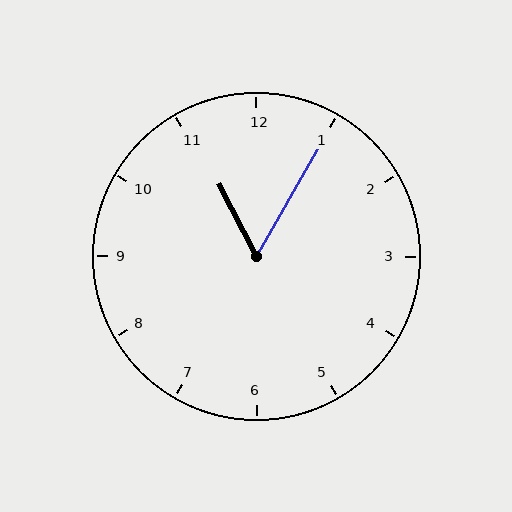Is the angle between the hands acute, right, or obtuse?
It is acute.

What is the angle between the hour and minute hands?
Approximately 58 degrees.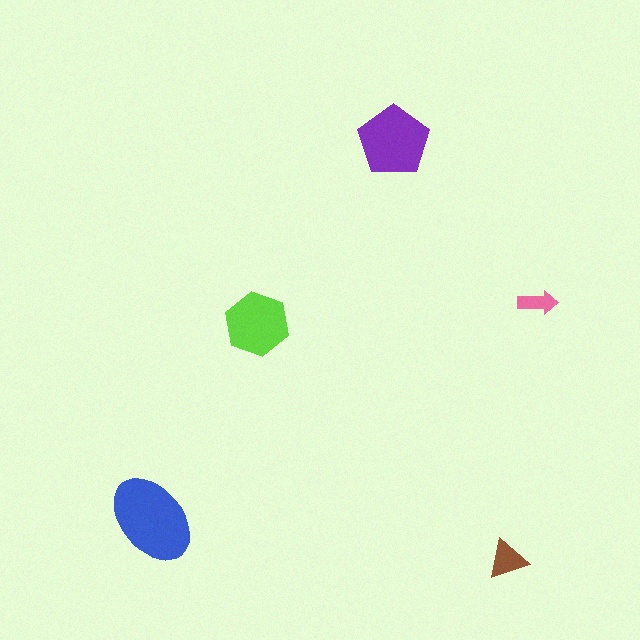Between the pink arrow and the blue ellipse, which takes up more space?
The blue ellipse.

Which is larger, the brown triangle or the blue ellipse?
The blue ellipse.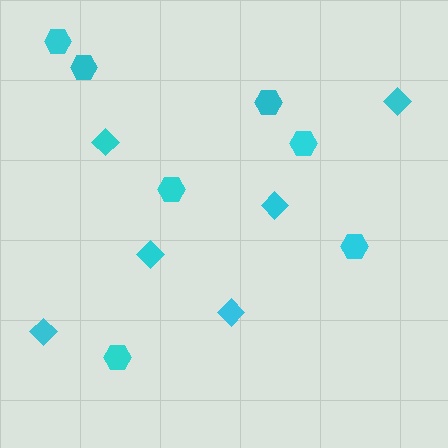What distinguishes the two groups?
There are 2 groups: one group of diamonds (6) and one group of hexagons (7).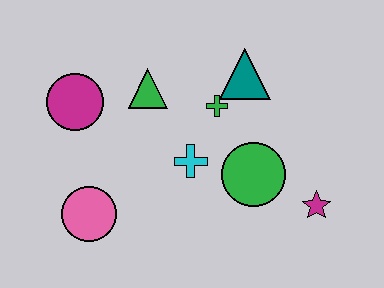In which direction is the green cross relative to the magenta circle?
The green cross is to the right of the magenta circle.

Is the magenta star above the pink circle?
Yes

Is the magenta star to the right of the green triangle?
Yes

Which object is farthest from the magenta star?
The magenta circle is farthest from the magenta star.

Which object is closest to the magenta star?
The green circle is closest to the magenta star.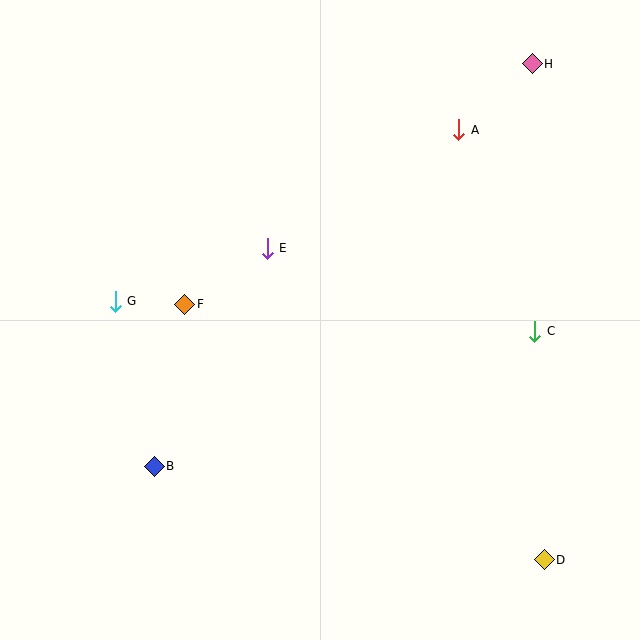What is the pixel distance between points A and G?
The distance between A and G is 384 pixels.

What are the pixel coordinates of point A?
Point A is at (459, 130).